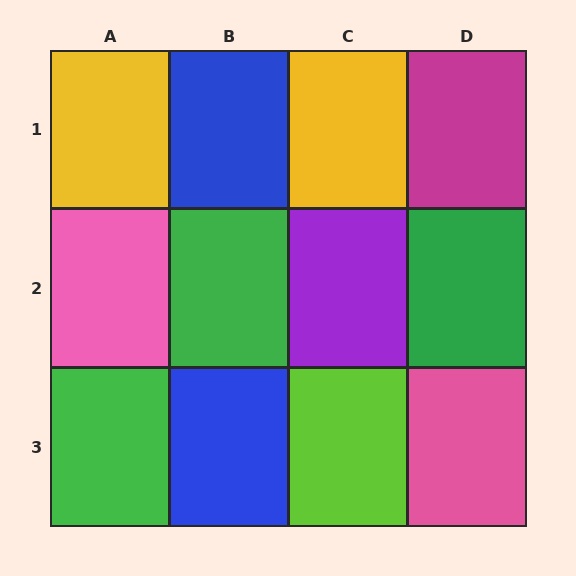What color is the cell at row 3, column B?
Blue.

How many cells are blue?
2 cells are blue.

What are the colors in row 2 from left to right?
Pink, green, purple, green.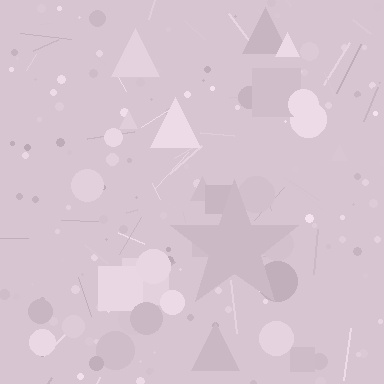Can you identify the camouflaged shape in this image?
The camouflaged shape is a star.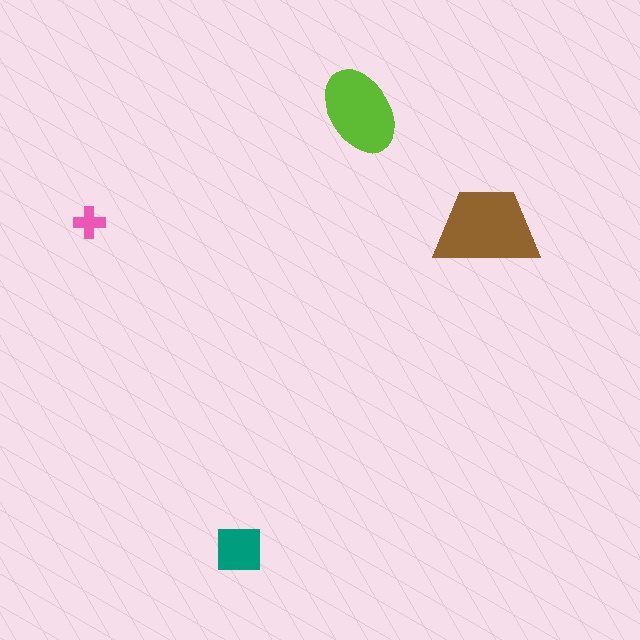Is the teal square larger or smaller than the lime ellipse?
Smaller.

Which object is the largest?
The brown trapezoid.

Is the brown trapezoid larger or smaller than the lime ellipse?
Larger.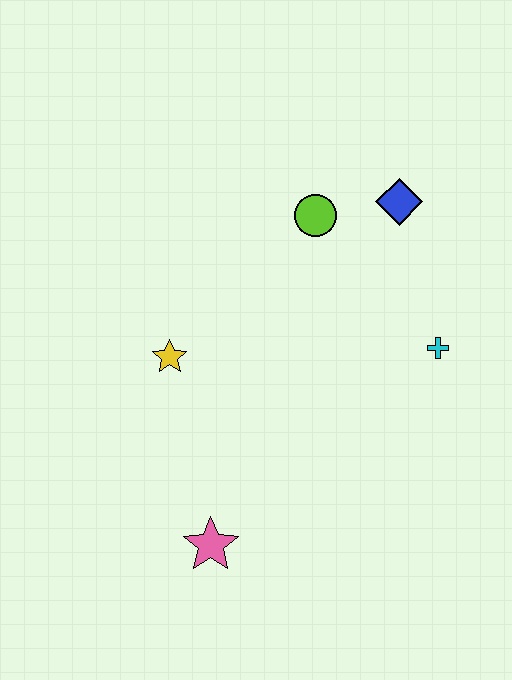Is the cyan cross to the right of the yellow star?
Yes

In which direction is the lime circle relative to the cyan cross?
The lime circle is above the cyan cross.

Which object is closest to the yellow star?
The pink star is closest to the yellow star.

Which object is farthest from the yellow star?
The blue diamond is farthest from the yellow star.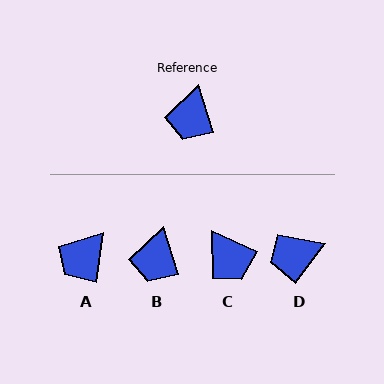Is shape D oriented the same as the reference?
No, it is off by about 54 degrees.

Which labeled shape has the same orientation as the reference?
B.